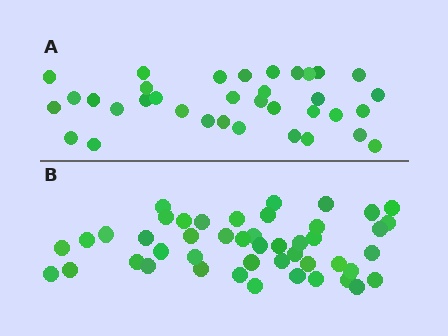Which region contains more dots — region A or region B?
Region B (the bottom region) has more dots.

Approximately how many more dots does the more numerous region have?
Region B has roughly 12 or so more dots than region A.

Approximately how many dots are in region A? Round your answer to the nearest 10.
About 40 dots. (The exact count is 35, which rounds to 40.)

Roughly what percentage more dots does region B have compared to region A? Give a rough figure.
About 30% more.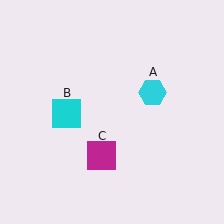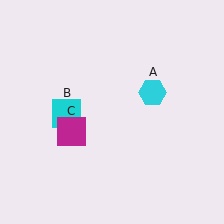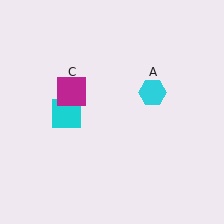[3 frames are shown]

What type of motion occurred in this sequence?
The magenta square (object C) rotated clockwise around the center of the scene.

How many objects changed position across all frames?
1 object changed position: magenta square (object C).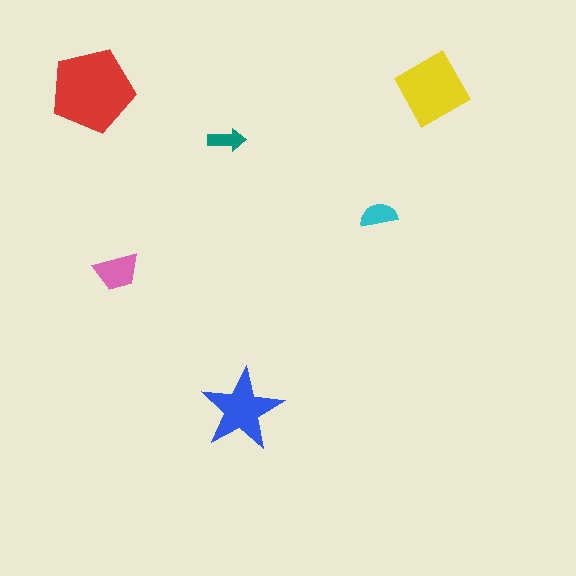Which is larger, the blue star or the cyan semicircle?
The blue star.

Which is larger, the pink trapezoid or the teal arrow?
The pink trapezoid.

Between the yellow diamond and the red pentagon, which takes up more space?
The red pentagon.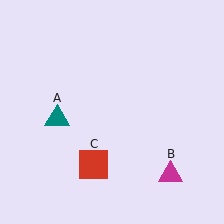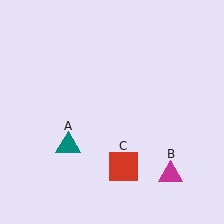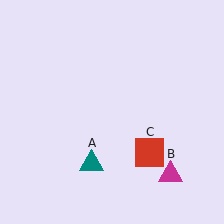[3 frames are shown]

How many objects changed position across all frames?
2 objects changed position: teal triangle (object A), red square (object C).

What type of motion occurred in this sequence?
The teal triangle (object A), red square (object C) rotated counterclockwise around the center of the scene.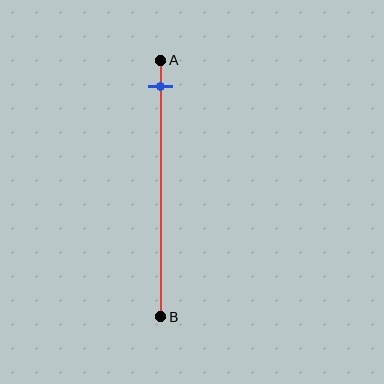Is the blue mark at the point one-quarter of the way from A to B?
No, the mark is at about 10% from A, not at the 25% one-quarter point.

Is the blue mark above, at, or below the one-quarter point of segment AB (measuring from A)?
The blue mark is above the one-quarter point of segment AB.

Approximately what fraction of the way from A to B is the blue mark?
The blue mark is approximately 10% of the way from A to B.